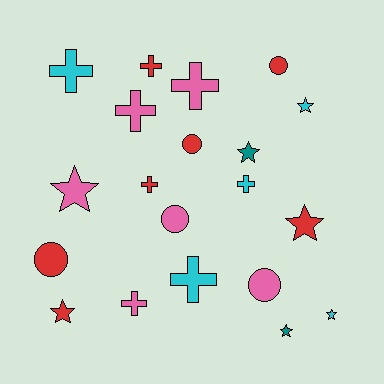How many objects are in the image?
There are 20 objects.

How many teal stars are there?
There are 2 teal stars.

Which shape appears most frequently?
Cross, with 8 objects.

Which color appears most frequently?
Red, with 7 objects.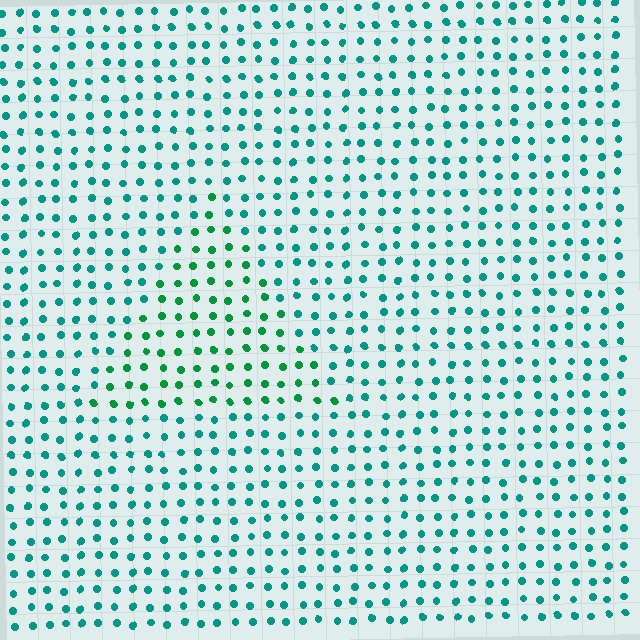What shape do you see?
I see a triangle.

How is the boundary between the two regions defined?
The boundary is defined purely by a slight shift in hue (about 31 degrees). Spacing, size, and orientation are identical on both sides.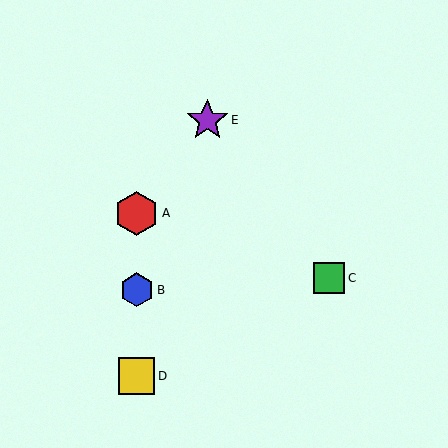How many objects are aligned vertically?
3 objects (A, B, D) are aligned vertically.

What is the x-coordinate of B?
Object B is at x≈137.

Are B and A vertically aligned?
Yes, both are at x≈137.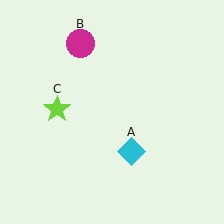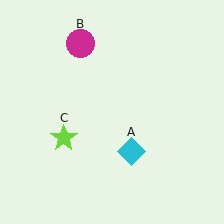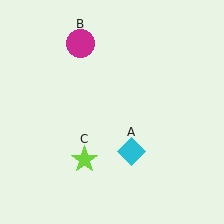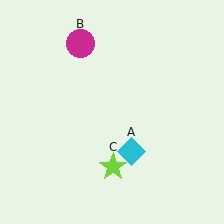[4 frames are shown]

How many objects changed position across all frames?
1 object changed position: lime star (object C).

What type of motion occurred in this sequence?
The lime star (object C) rotated counterclockwise around the center of the scene.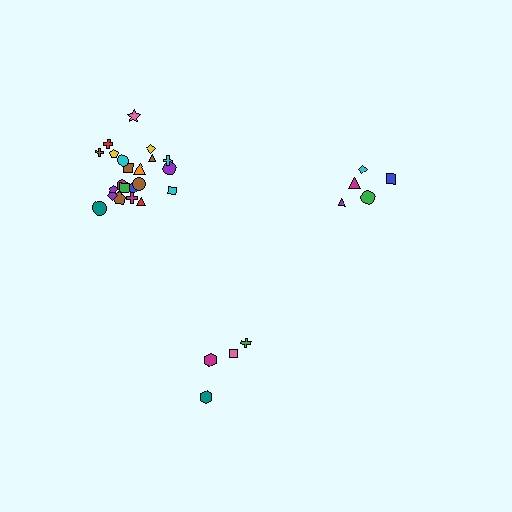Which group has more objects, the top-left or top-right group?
The top-left group.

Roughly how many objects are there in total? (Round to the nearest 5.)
Roughly 30 objects in total.